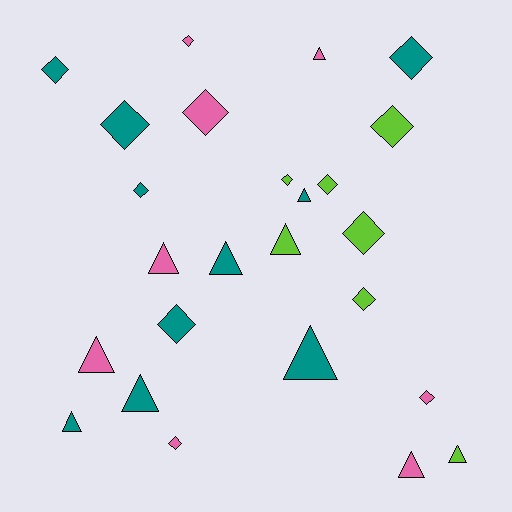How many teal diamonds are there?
There are 5 teal diamonds.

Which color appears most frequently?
Teal, with 10 objects.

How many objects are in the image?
There are 25 objects.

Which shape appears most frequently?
Diamond, with 14 objects.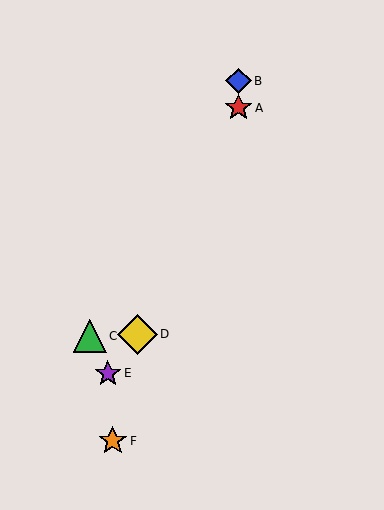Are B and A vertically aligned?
Yes, both are at x≈239.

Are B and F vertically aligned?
No, B is at x≈239 and F is at x≈113.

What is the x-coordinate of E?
Object E is at x≈108.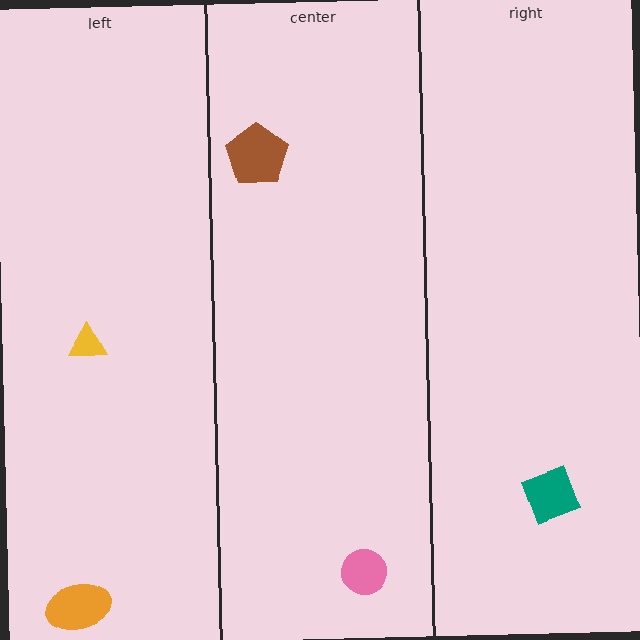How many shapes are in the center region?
2.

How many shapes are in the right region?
1.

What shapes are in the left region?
The orange ellipse, the yellow triangle.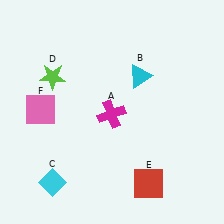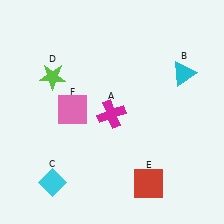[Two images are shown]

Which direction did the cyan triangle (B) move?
The cyan triangle (B) moved right.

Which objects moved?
The objects that moved are: the cyan triangle (B), the pink square (F).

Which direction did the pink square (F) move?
The pink square (F) moved right.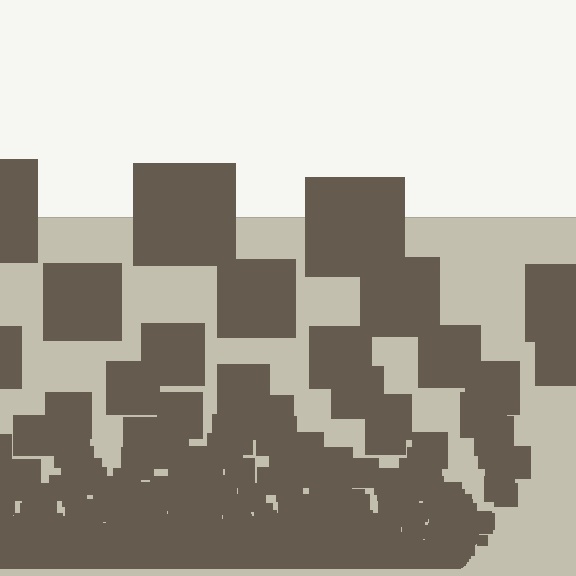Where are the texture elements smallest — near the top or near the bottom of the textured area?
Near the bottom.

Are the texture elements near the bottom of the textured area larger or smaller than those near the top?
Smaller. The gradient is inverted — elements near the bottom are smaller and denser.